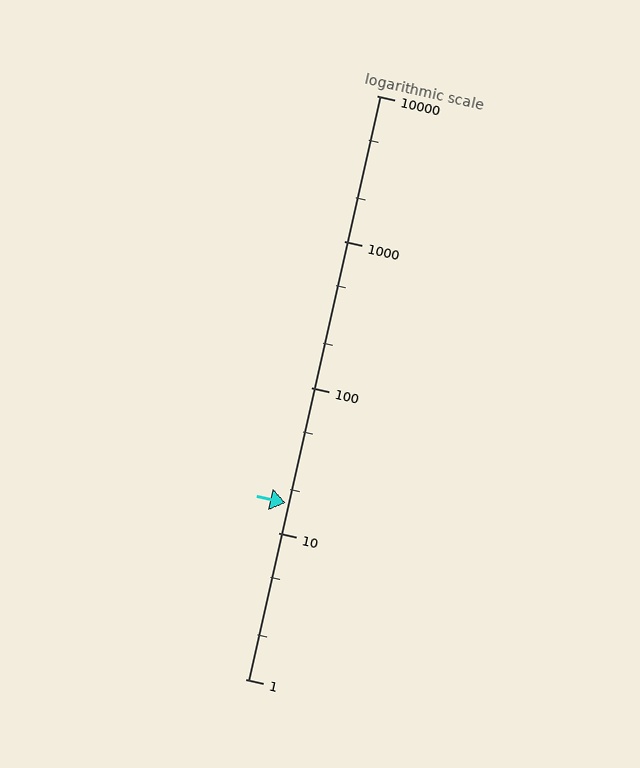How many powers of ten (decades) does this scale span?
The scale spans 4 decades, from 1 to 10000.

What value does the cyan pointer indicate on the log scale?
The pointer indicates approximately 16.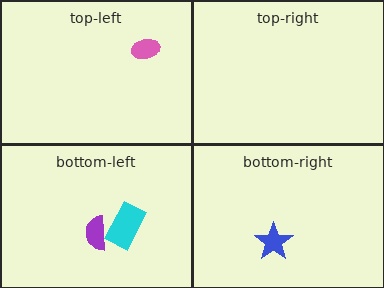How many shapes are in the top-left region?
1.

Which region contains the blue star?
The bottom-right region.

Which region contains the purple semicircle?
The bottom-left region.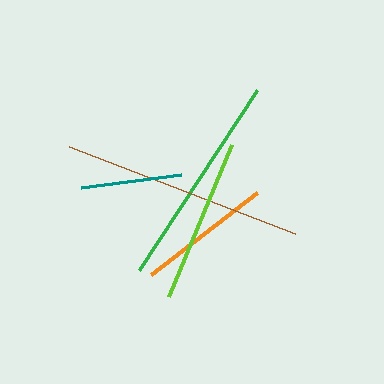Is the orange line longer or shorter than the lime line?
The lime line is longer than the orange line.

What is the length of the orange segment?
The orange segment is approximately 133 pixels long.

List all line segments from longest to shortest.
From longest to shortest: brown, green, lime, orange, teal.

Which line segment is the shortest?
The teal line is the shortest at approximately 101 pixels.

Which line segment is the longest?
The brown line is the longest at approximately 242 pixels.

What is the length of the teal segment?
The teal segment is approximately 101 pixels long.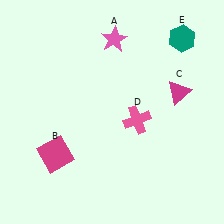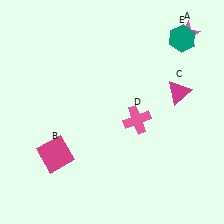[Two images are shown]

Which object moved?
The pink star (A) moved right.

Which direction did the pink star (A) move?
The pink star (A) moved right.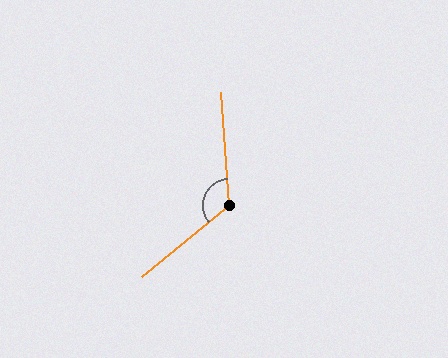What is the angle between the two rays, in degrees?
Approximately 125 degrees.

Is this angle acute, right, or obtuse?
It is obtuse.